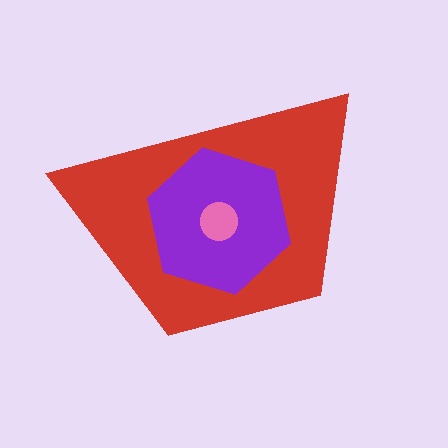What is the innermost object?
The pink circle.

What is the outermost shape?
The red trapezoid.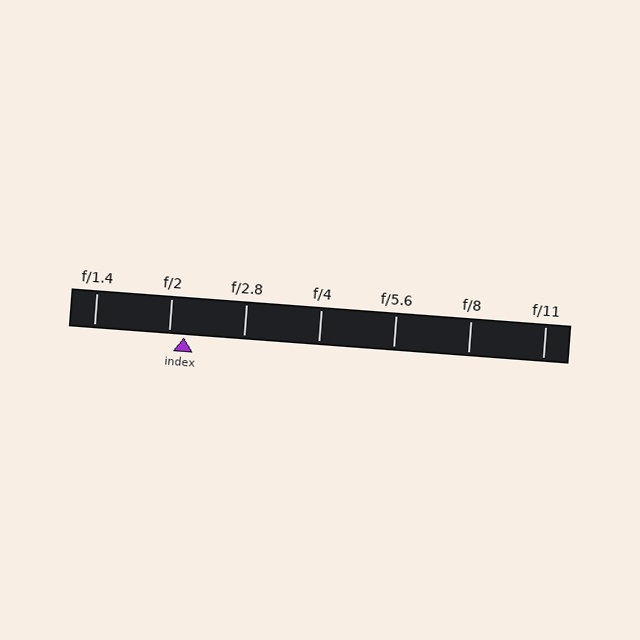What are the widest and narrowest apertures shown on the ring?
The widest aperture shown is f/1.4 and the narrowest is f/11.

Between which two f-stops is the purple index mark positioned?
The index mark is between f/2 and f/2.8.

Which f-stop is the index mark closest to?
The index mark is closest to f/2.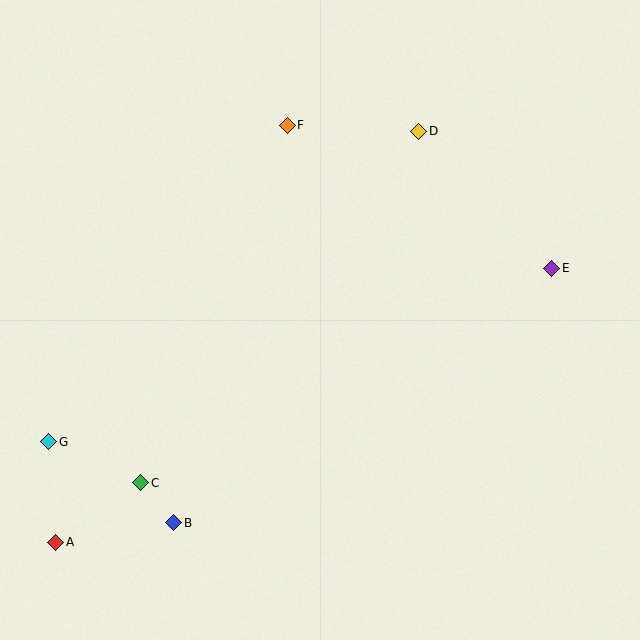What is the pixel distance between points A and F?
The distance between A and F is 477 pixels.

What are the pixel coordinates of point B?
Point B is at (174, 523).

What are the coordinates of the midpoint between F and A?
The midpoint between F and A is at (172, 334).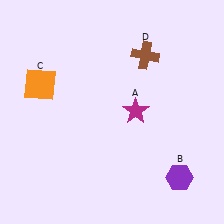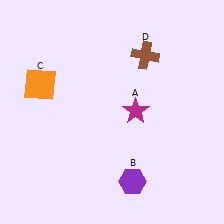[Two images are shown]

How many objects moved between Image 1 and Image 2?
1 object moved between the two images.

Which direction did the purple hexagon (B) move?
The purple hexagon (B) moved left.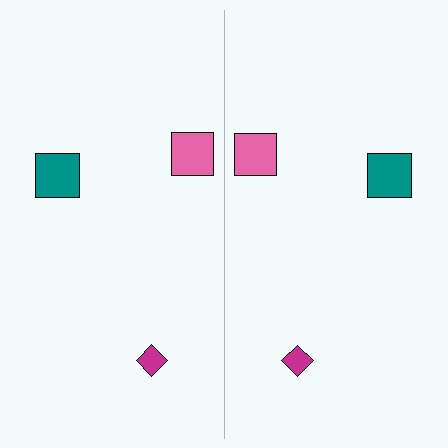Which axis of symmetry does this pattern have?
The pattern has a vertical axis of symmetry running through the center of the image.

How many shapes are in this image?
There are 6 shapes in this image.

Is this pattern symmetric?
Yes, this pattern has bilateral (reflection) symmetry.